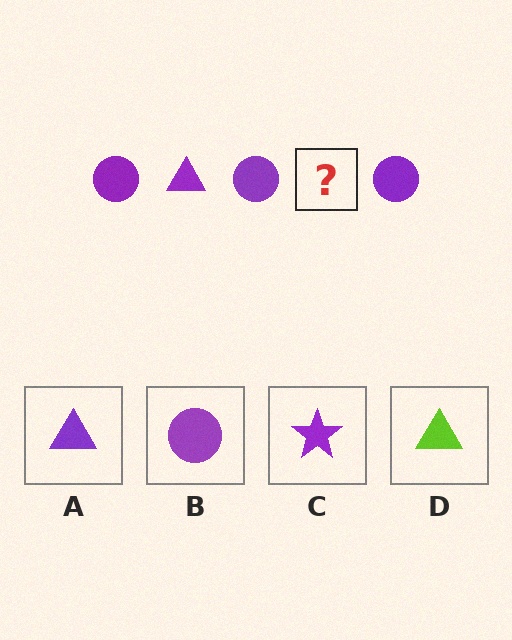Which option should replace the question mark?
Option A.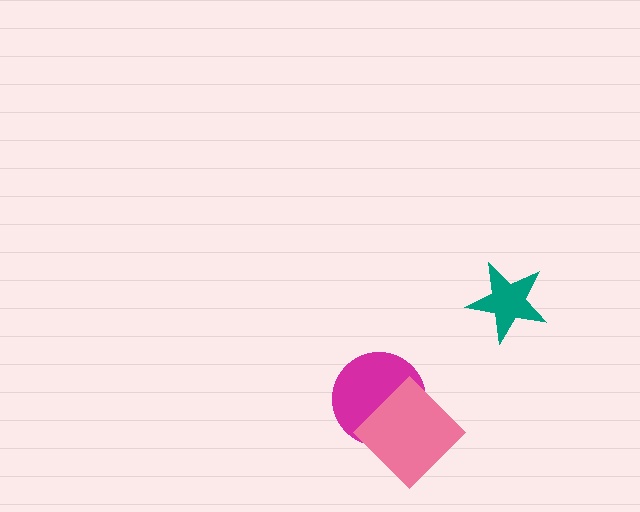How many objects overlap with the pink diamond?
1 object overlaps with the pink diamond.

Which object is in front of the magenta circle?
The pink diamond is in front of the magenta circle.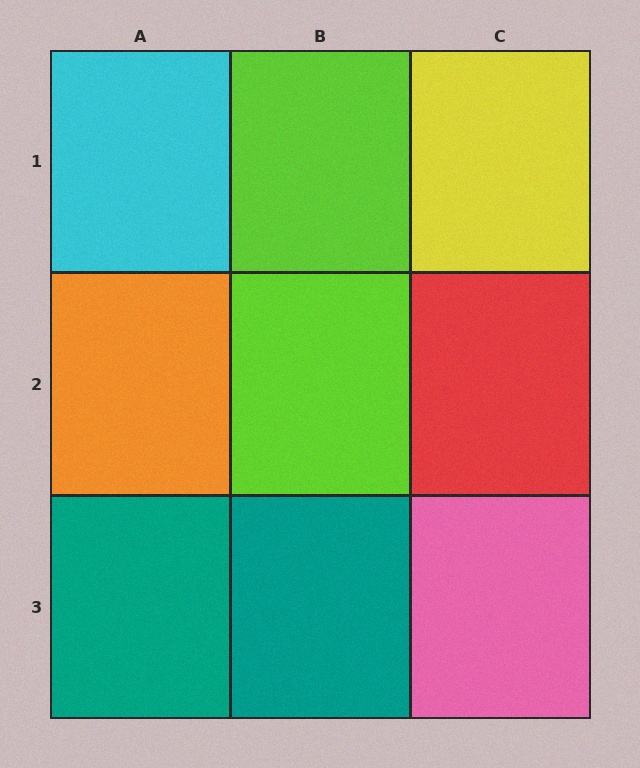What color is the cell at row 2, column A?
Orange.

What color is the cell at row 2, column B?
Lime.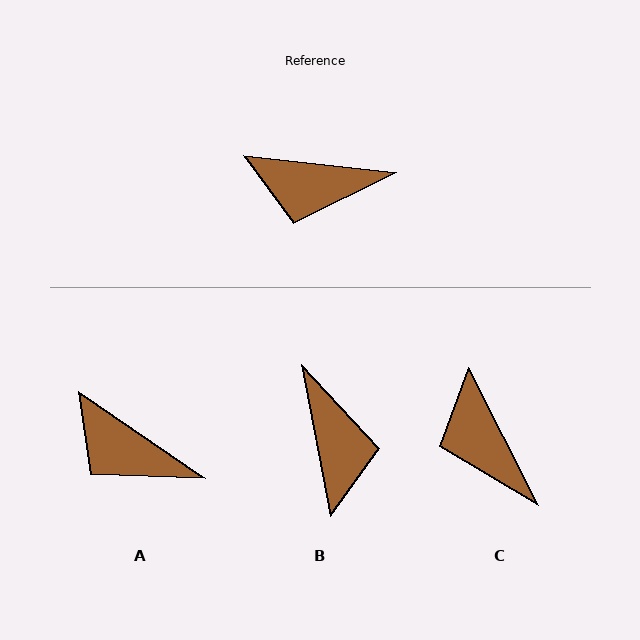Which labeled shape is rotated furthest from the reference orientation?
B, about 107 degrees away.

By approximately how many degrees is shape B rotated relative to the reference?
Approximately 107 degrees counter-clockwise.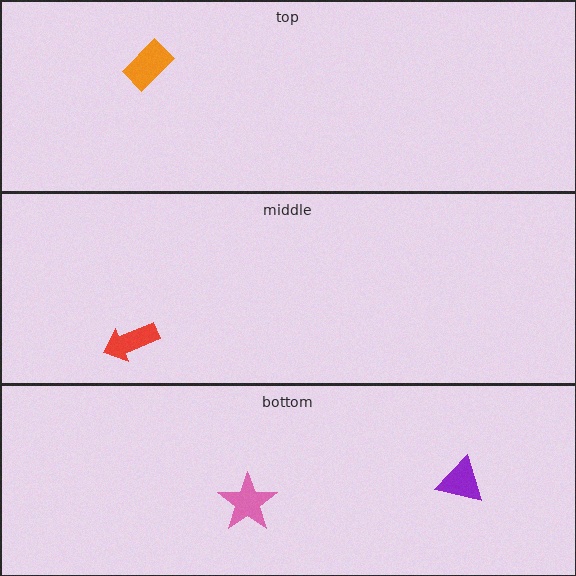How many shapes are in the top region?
1.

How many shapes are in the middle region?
1.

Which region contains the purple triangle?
The bottom region.